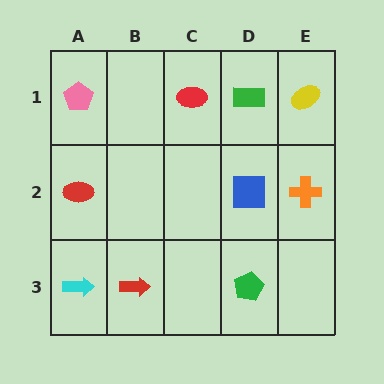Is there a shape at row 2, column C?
No, that cell is empty.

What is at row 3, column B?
A red arrow.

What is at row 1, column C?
A red ellipse.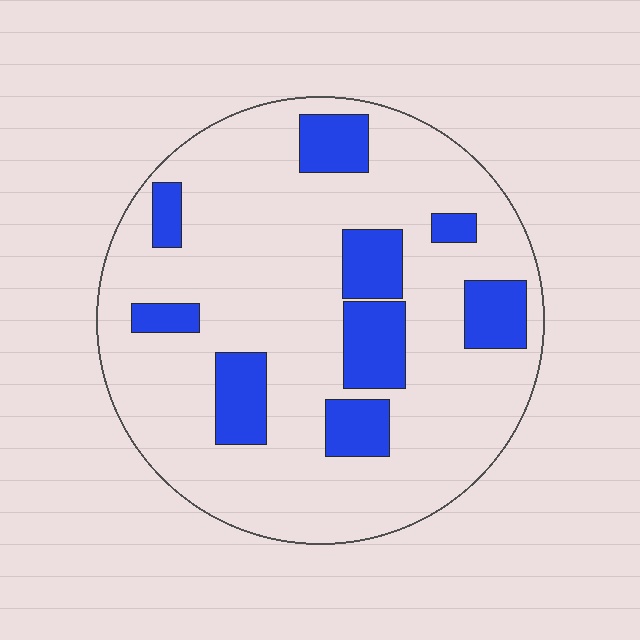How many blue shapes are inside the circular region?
9.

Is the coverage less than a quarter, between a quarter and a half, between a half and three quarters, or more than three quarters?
Less than a quarter.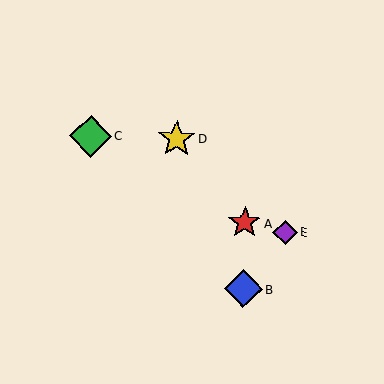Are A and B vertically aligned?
Yes, both are at x≈245.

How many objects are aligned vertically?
2 objects (A, B) are aligned vertically.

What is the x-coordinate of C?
Object C is at x≈91.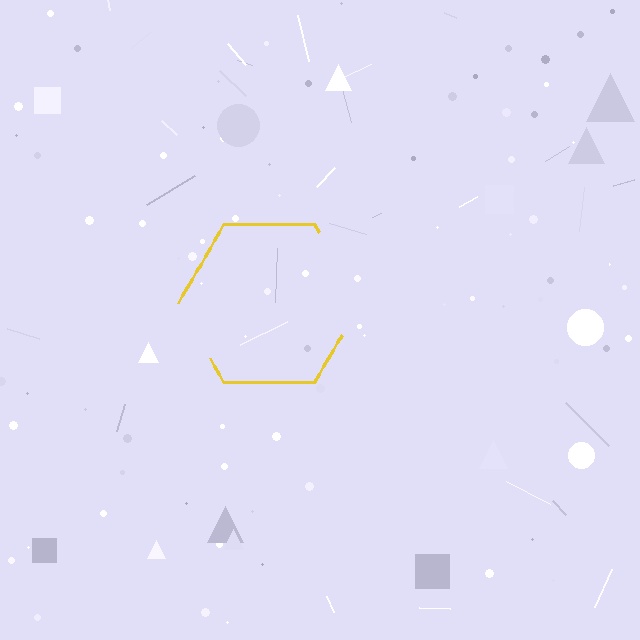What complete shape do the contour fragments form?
The contour fragments form a hexagon.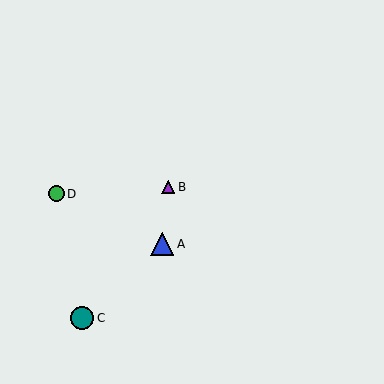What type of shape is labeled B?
Shape B is a purple triangle.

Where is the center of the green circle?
The center of the green circle is at (56, 194).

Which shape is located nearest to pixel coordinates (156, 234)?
The blue triangle (labeled A) at (162, 244) is nearest to that location.